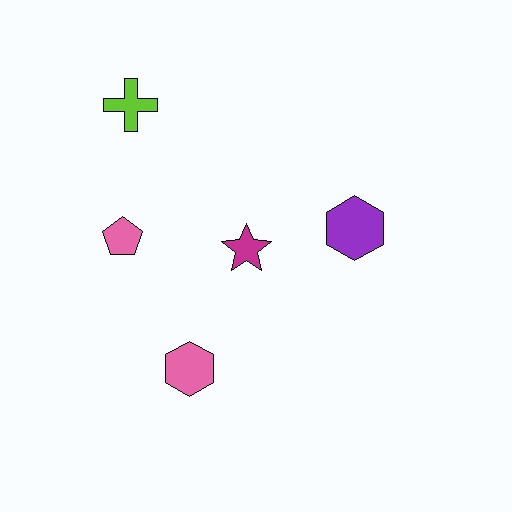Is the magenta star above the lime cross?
No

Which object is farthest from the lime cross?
The pink hexagon is farthest from the lime cross.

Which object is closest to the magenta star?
The purple hexagon is closest to the magenta star.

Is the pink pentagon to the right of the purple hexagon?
No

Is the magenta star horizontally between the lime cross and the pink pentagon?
No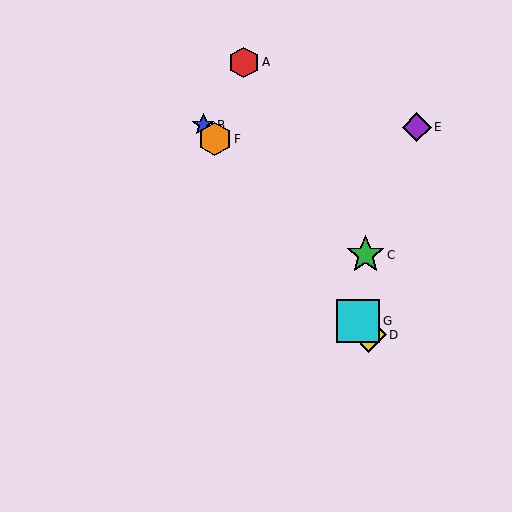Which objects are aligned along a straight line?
Objects B, D, F, G are aligned along a straight line.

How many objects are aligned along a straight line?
4 objects (B, D, F, G) are aligned along a straight line.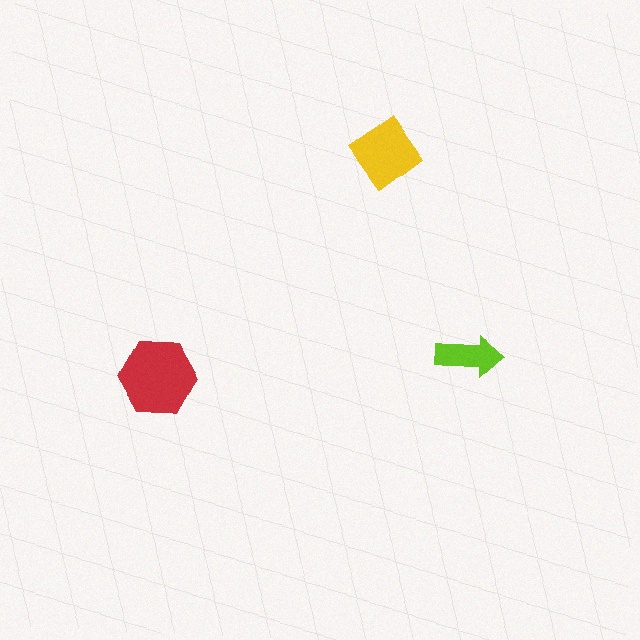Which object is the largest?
The red hexagon.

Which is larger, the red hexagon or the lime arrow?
The red hexagon.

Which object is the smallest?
The lime arrow.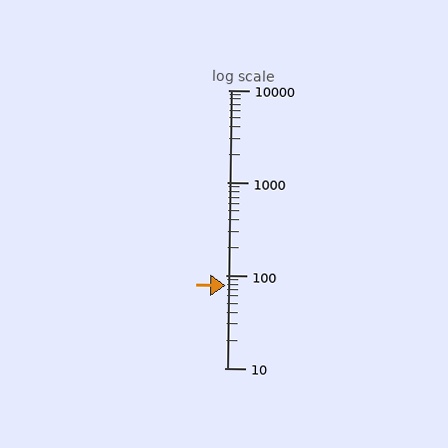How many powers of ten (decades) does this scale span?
The scale spans 3 decades, from 10 to 10000.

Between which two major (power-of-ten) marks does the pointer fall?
The pointer is between 10 and 100.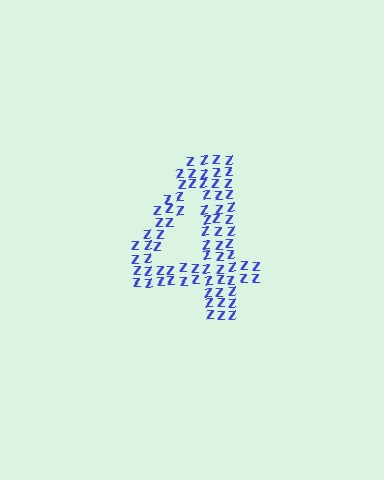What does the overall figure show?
The overall figure shows the digit 4.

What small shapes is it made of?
It is made of small letter Z's.